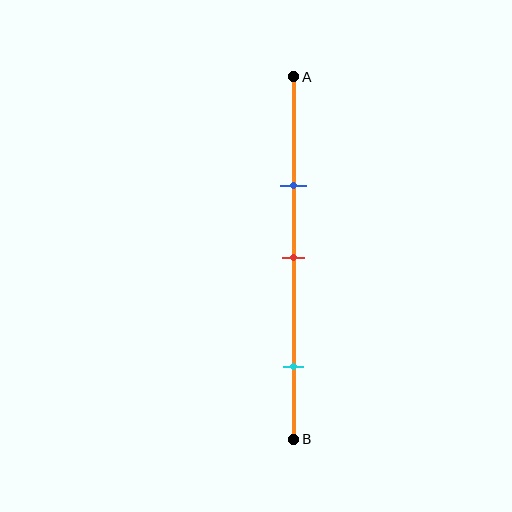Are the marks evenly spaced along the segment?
No, the marks are not evenly spaced.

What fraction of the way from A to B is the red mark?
The red mark is approximately 50% (0.5) of the way from A to B.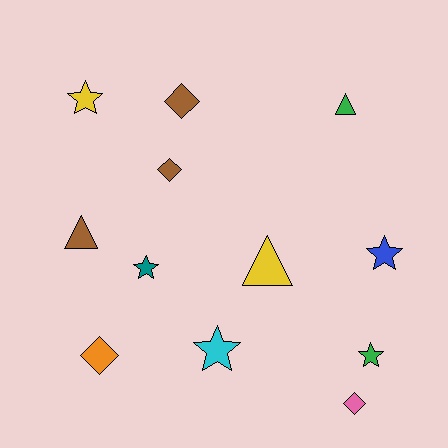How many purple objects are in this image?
There are no purple objects.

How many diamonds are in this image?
There are 4 diamonds.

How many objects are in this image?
There are 12 objects.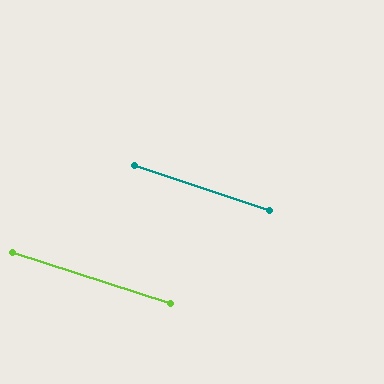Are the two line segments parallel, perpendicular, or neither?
Parallel — their directions differ by only 0.2°.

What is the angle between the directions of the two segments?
Approximately 0 degrees.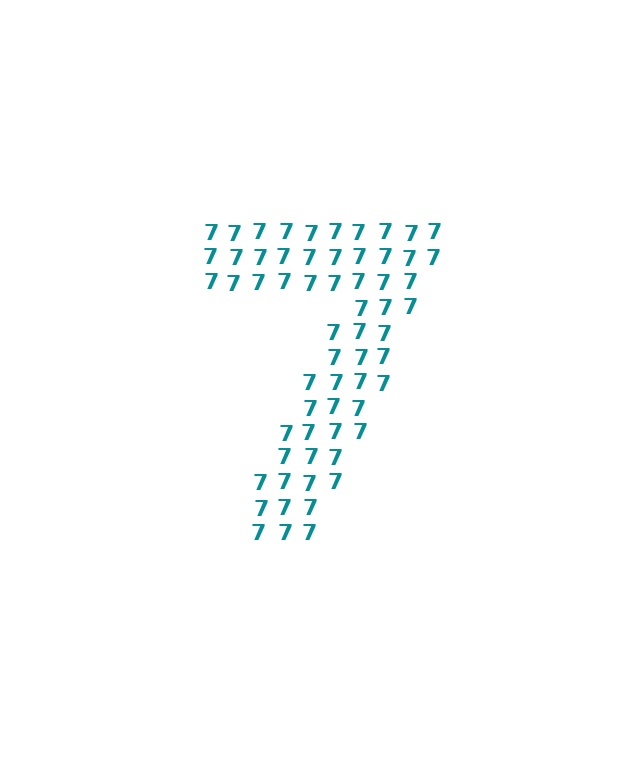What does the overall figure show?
The overall figure shows the digit 7.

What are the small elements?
The small elements are digit 7's.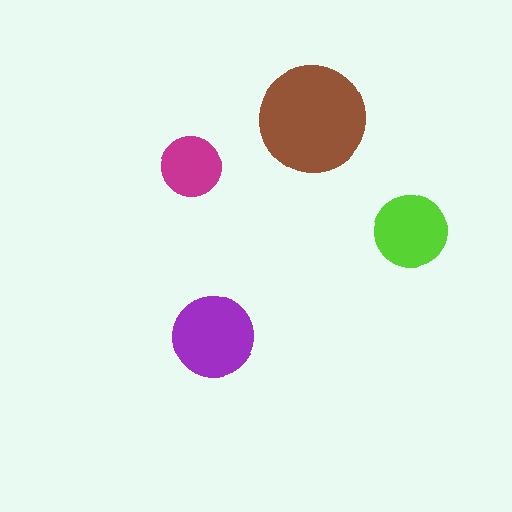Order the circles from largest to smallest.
the brown one, the purple one, the lime one, the magenta one.